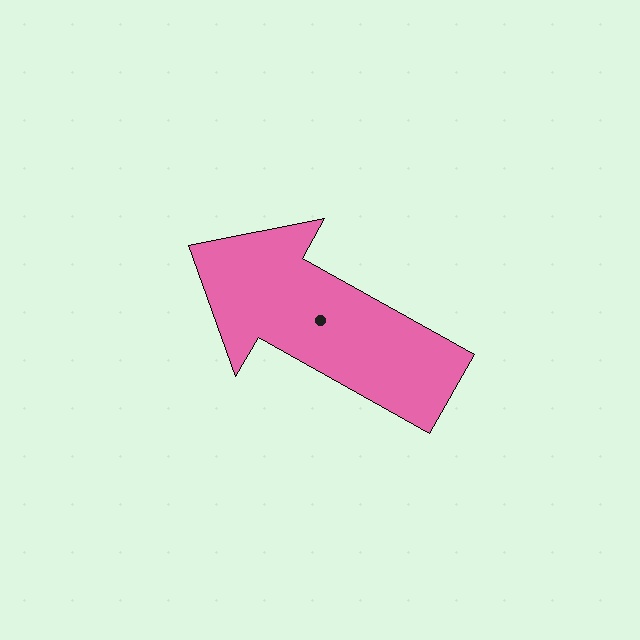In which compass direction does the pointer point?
Northwest.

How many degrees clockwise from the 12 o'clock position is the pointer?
Approximately 299 degrees.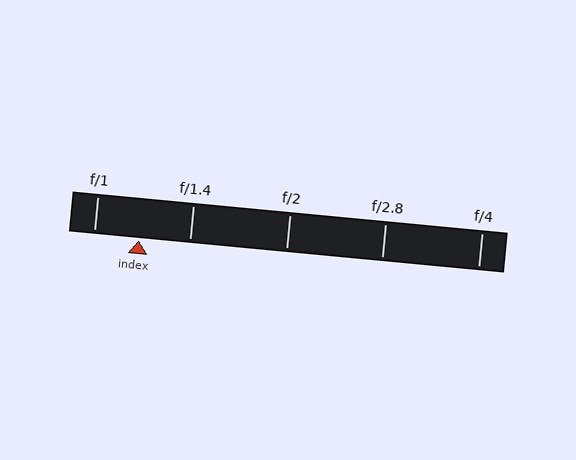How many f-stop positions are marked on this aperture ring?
There are 5 f-stop positions marked.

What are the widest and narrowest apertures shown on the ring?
The widest aperture shown is f/1 and the narrowest is f/4.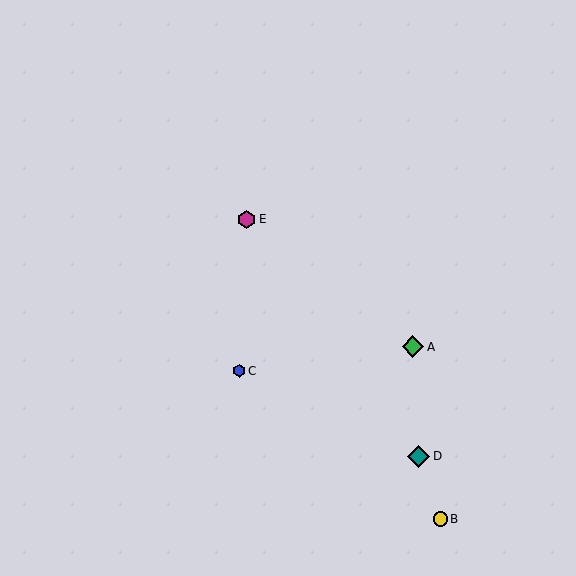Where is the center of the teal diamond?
The center of the teal diamond is at (419, 457).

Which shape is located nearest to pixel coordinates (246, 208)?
The magenta hexagon (labeled E) at (247, 219) is nearest to that location.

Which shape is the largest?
The teal diamond (labeled D) is the largest.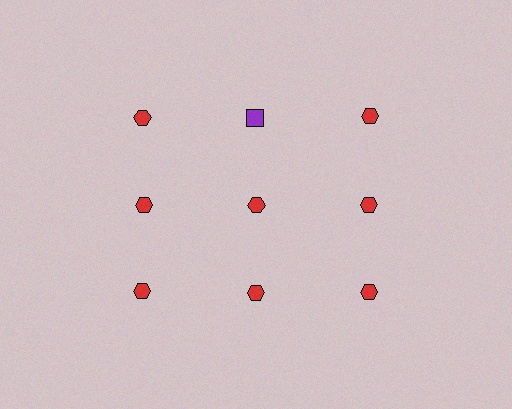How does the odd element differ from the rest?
It differs in both color (purple instead of red) and shape (square instead of hexagon).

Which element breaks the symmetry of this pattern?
The purple square in the top row, second from left column breaks the symmetry. All other shapes are red hexagons.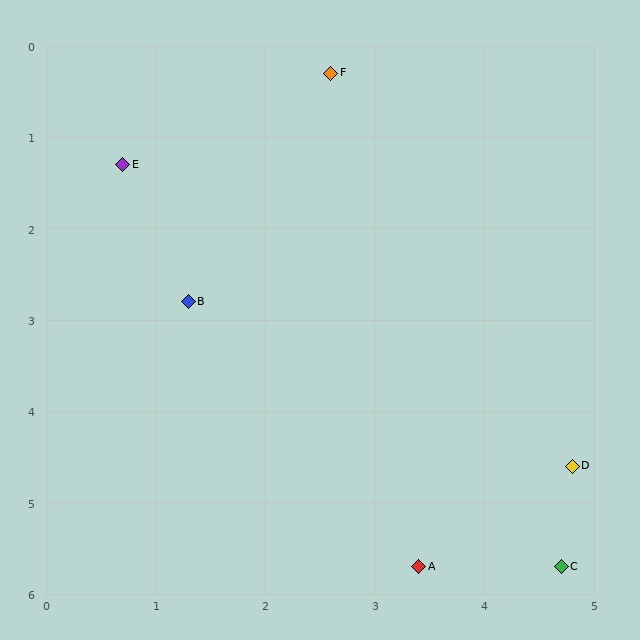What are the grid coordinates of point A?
Point A is at approximately (3.4, 5.7).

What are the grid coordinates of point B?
Point B is at approximately (1.3, 2.8).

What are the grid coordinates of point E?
Point E is at approximately (0.7, 1.3).